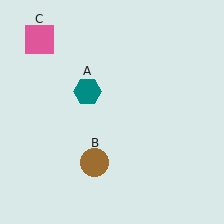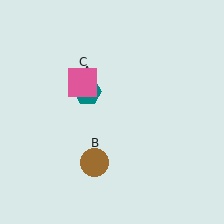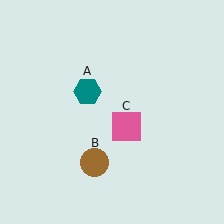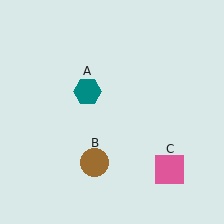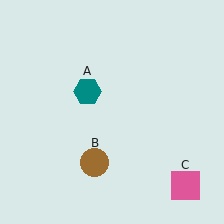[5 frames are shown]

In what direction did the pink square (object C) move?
The pink square (object C) moved down and to the right.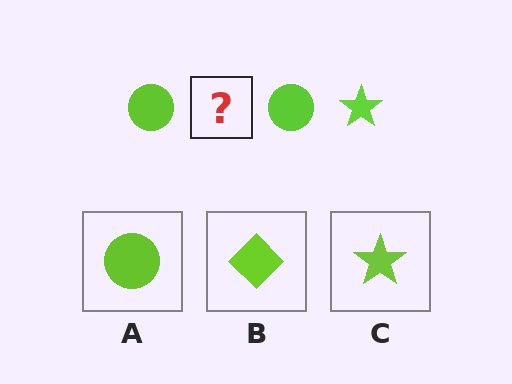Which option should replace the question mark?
Option C.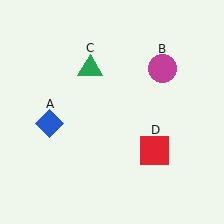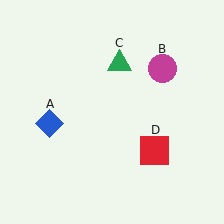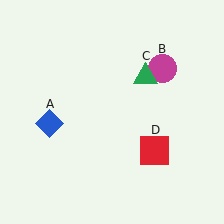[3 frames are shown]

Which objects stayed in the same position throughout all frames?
Blue diamond (object A) and magenta circle (object B) and red square (object D) remained stationary.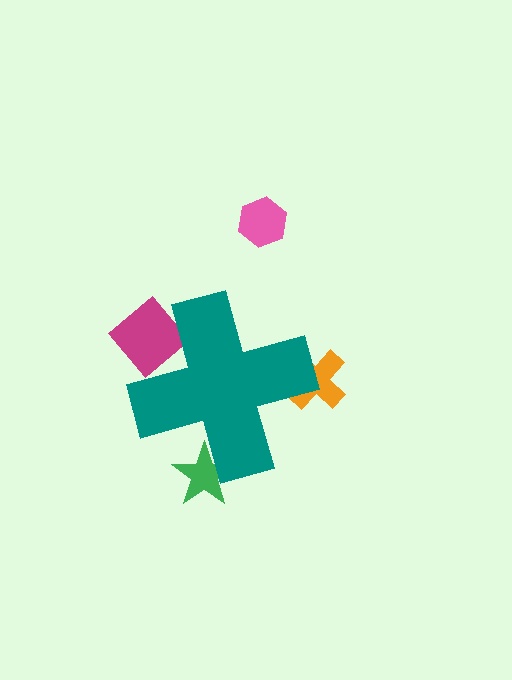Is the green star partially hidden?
Yes, the green star is partially hidden behind the teal cross.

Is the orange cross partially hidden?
Yes, the orange cross is partially hidden behind the teal cross.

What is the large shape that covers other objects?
A teal cross.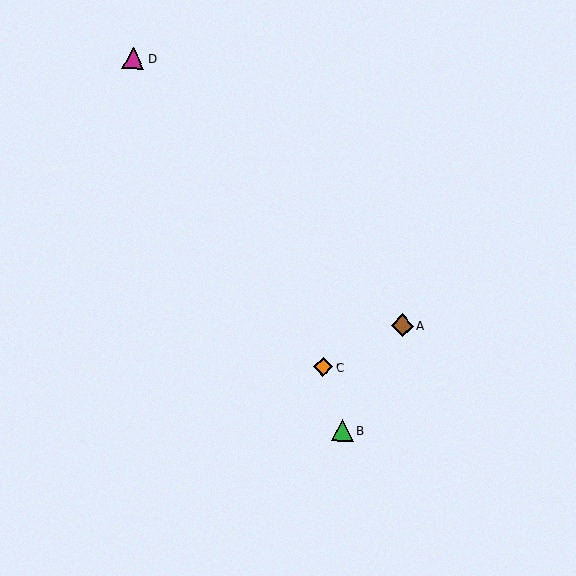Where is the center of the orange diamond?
The center of the orange diamond is at (323, 367).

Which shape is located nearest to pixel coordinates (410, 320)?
The brown diamond (labeled A) at (402, 325) is nearest to that location.